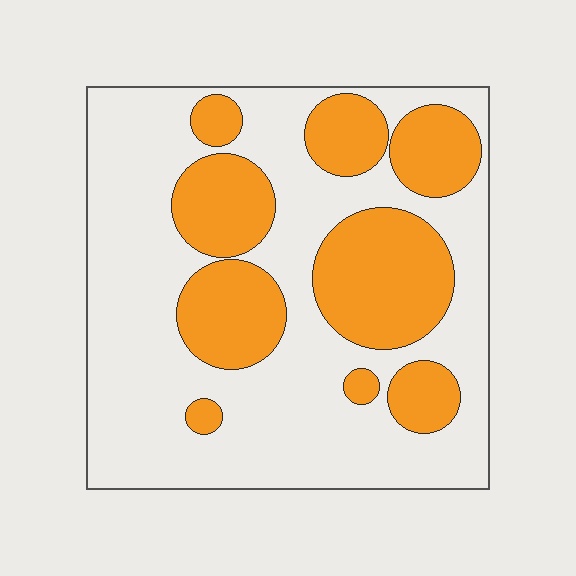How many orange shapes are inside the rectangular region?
9.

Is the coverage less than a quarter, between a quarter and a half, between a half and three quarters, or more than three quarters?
Between a quarter and a half.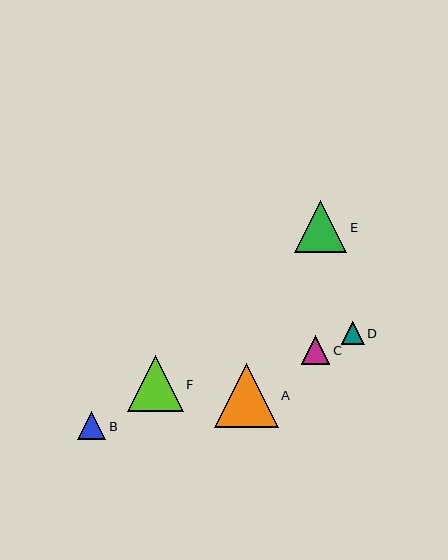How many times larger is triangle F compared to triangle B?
Triangle F is approximately 2.0 times the size of triangle B.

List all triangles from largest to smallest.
From largest to smallest: A, F, E, C, B, D.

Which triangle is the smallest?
Triangle D is the smallest with a size of approximately 23 pixels.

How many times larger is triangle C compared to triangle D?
Triangle C is approximately 1.2 times the size of triangle D.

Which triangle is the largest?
Triangle A is the largest with a size of approximately 64 pixels.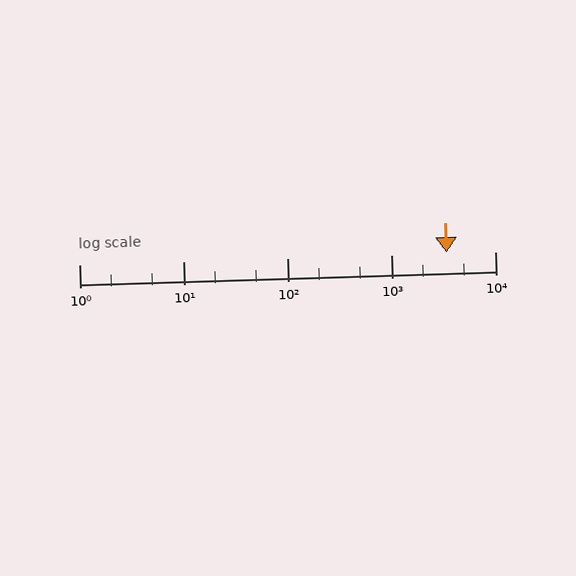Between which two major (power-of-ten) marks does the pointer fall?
The pointer is between 1000 and 10000.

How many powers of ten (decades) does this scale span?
The scale spans 4 decades, from 1 to 10000.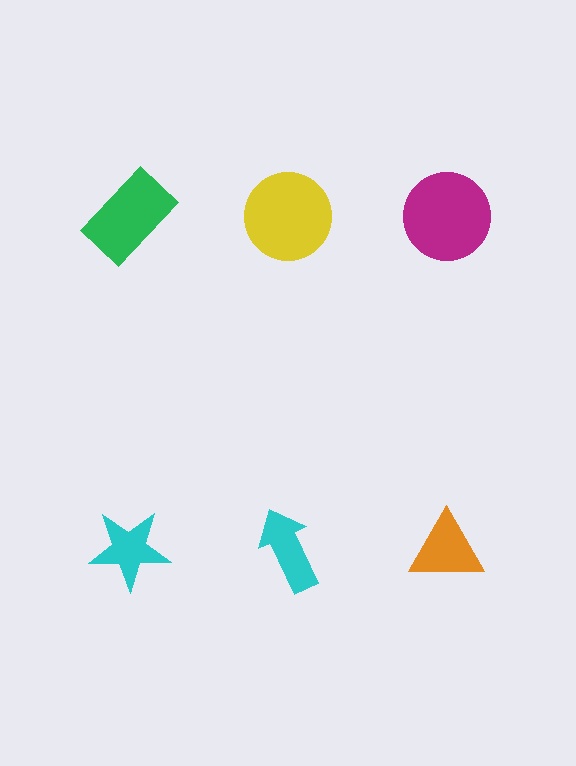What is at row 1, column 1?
A green rectangle.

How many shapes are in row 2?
3 shapes.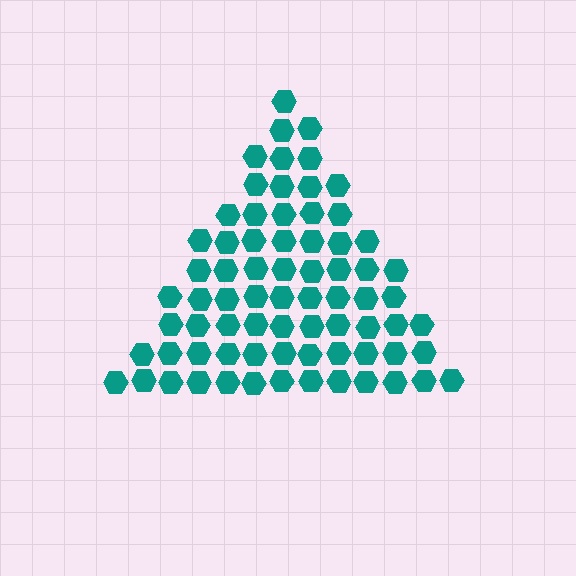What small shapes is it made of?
It is made of small hexagons.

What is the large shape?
The large shape is a triangle.